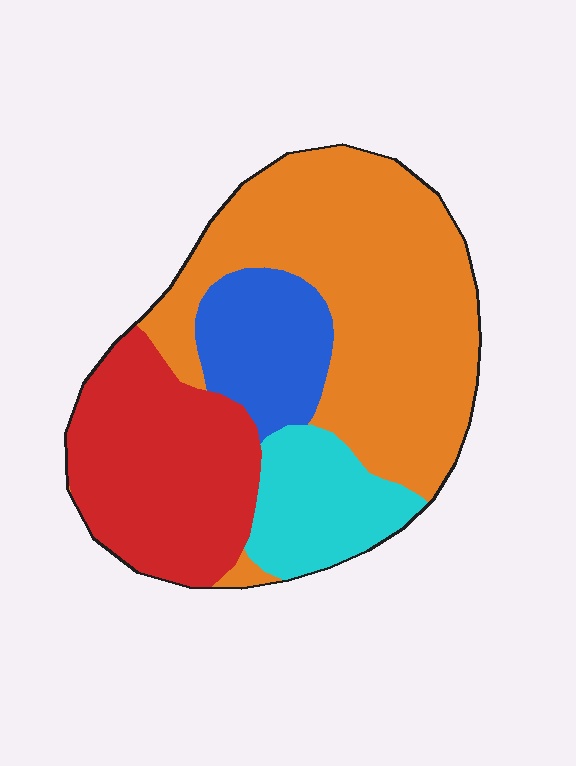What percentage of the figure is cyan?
Cyan takes up less than a sixth of the figure.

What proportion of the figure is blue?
Blue covers roughly 15% of the figure.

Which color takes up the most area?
Orange, at roughly 45%.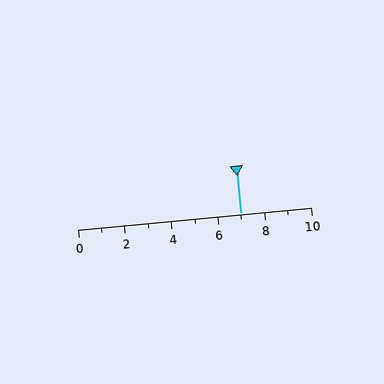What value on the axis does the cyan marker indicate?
The marker indicates approximately 7.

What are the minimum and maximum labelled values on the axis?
The axis runs from 0 to 10.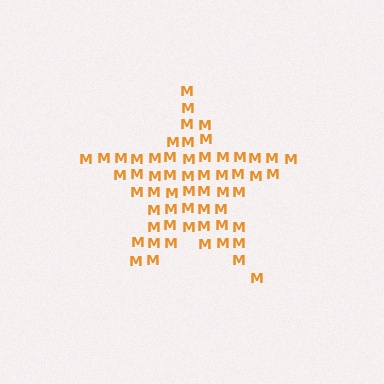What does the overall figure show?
The overall figure shows a star.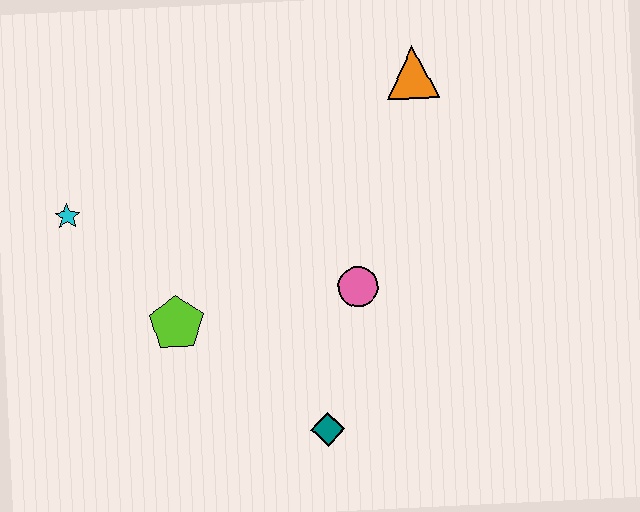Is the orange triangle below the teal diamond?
No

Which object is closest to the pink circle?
The teal diamond is closest to the pink circle.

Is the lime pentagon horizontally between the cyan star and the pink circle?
Yes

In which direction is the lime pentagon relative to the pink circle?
The lime pentagon is to the left of the pink circle.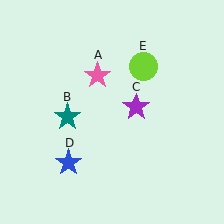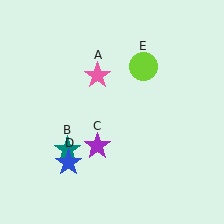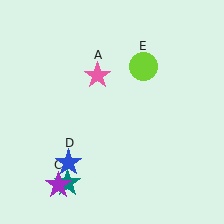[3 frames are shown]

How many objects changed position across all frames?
2 objects changed position: teal star (object B), purple star (object C).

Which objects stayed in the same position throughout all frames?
Pink star (object A) and blue star (object D) and lime circle (object E) remained stationary.